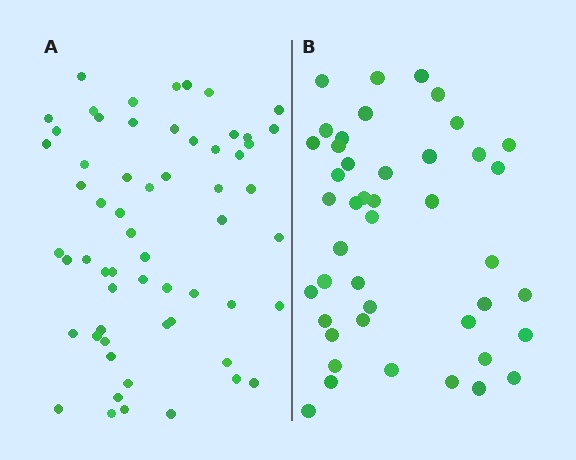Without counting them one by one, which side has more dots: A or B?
Region A (the left region) has more dots.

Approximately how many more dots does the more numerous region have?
Region A has approximately 15 more dots than region B.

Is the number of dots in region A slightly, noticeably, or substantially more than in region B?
Region A has noticeably more, but not dramatically so. The ratio is roughly 1.4 to 1.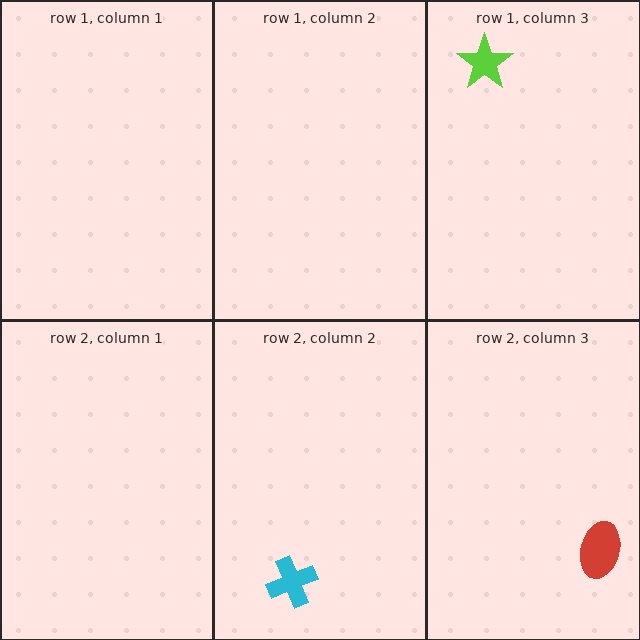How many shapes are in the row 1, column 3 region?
1.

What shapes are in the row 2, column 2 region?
The cyan cross.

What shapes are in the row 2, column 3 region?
The red ellipse.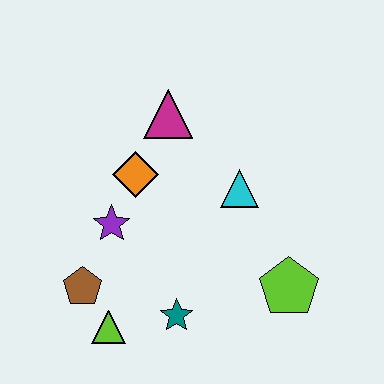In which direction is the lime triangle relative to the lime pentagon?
The lime triangle is to the left of the lime pentagon.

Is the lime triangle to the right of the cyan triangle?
No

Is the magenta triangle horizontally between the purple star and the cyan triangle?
Yes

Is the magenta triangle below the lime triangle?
No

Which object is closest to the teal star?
The lime triangle is closest to the teal star.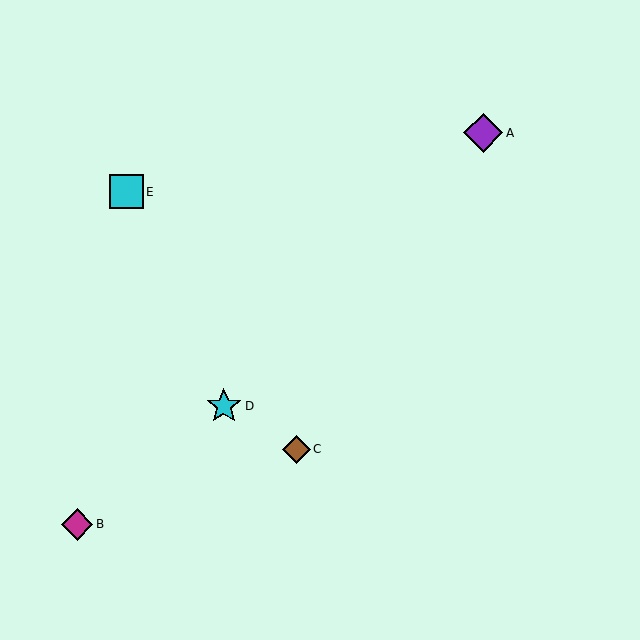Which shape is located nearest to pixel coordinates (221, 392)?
The cyan star (labeled D) at (224, 406) is nearest to that location.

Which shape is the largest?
The purple diamond (labeled A) is the largest.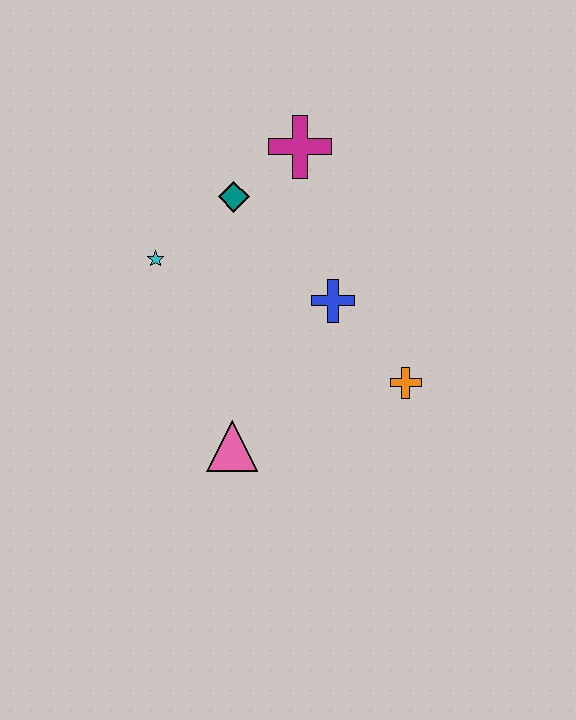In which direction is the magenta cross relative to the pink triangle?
The magenta cross is above the pink triangle.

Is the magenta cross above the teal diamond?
Yes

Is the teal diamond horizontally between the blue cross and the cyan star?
Yes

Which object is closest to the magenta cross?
The teal diamond is closest to the magenta cross.